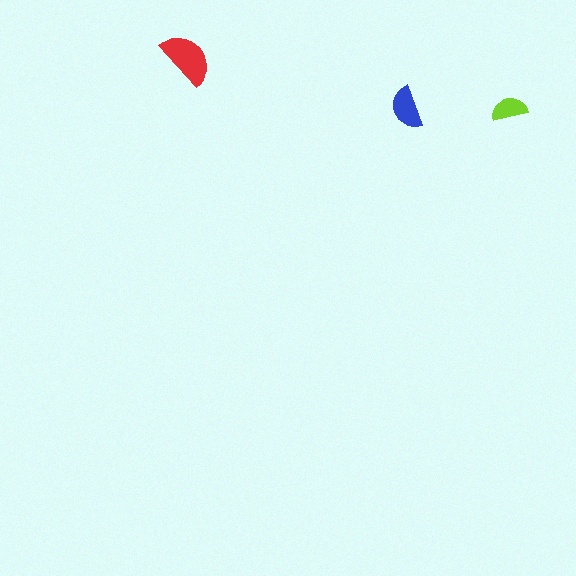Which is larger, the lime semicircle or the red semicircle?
The red one.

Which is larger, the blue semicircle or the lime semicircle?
The blue one.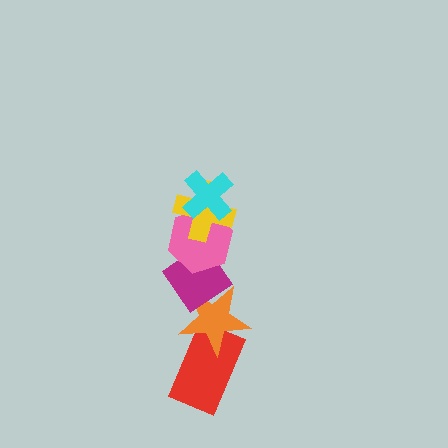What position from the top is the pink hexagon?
The pink hexagon is 3rd from the top.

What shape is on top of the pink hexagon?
The yellow cross is on top of the pink hexagon.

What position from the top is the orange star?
The orange star is 5th from the top.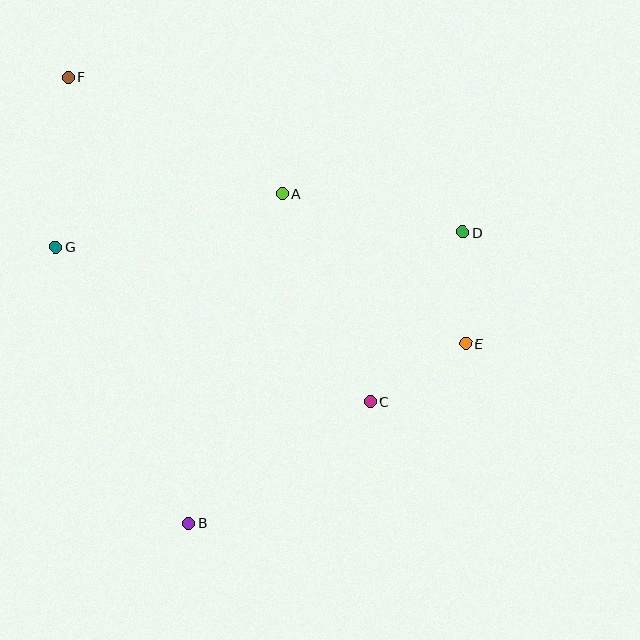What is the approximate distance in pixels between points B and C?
The distance between B and C is approximately 218 pixels.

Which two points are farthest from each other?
Points E and F are farthest from each other.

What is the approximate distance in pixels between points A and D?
The distance between A and D is approximately 185 pixels.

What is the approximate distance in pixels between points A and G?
The distance between A and G is approximately 233 pixels.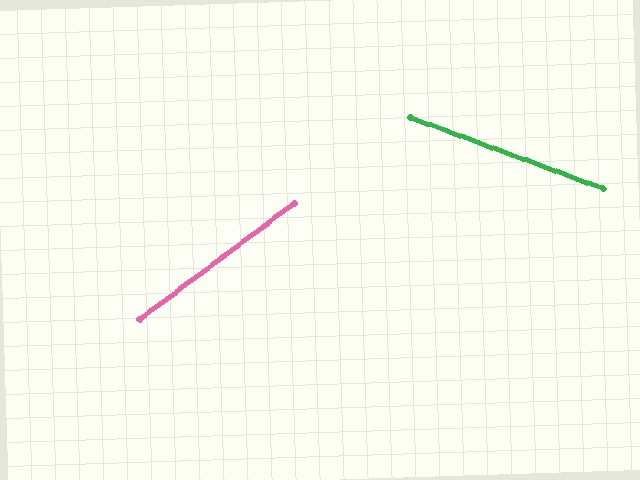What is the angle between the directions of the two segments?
Approximately 57 degrees.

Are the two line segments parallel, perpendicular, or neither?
Neither parallel nor perpendicular — they differ by about 57°.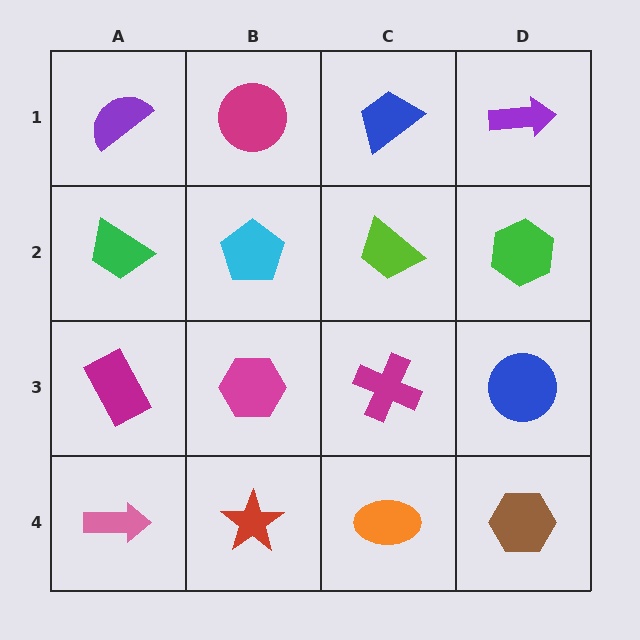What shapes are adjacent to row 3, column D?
A green hexagon (row 2, column D), a brown hexagon (row 4, column D), a magenta cross (row 3, column C).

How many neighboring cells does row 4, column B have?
3.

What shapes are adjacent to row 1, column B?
A cyan pentagon (row 2, column B), a purple semicircle (row 1, column A), a blue trapezoid (row 1, column C).